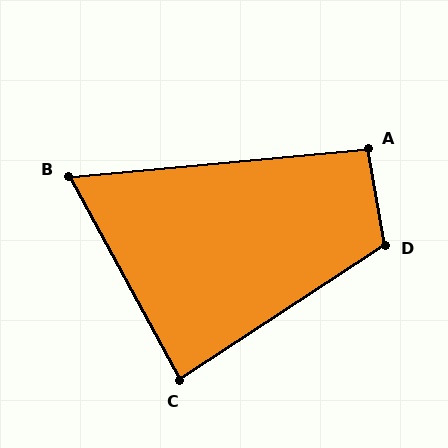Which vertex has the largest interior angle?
D, at approximately 113 degrees.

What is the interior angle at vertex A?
Approximately 95 degrees (approximately right).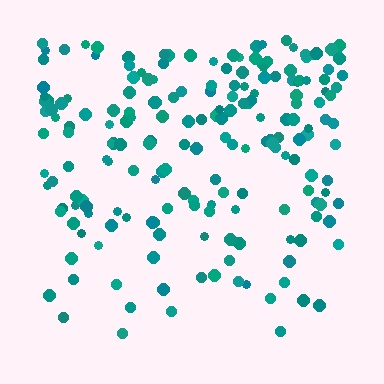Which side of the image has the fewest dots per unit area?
The bottom.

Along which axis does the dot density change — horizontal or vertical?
Vertical.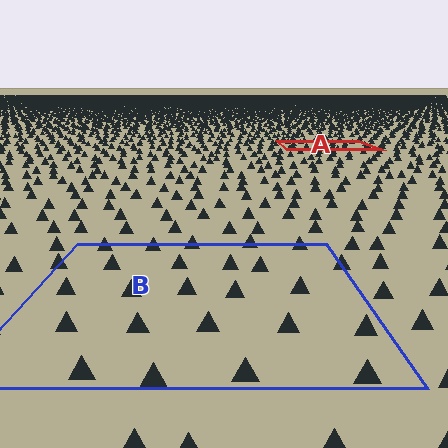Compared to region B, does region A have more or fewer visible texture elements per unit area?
Region A has more texture elements per unit area — they are packed more densely because it is farther away.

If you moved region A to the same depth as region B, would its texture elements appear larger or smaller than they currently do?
They would appear larger. At a closer depth, the same texture elements are projected at a bigger on-screen size.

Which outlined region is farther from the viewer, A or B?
Region A is farther from the viewer — the texture elements inside it appear smaller and more densely packed.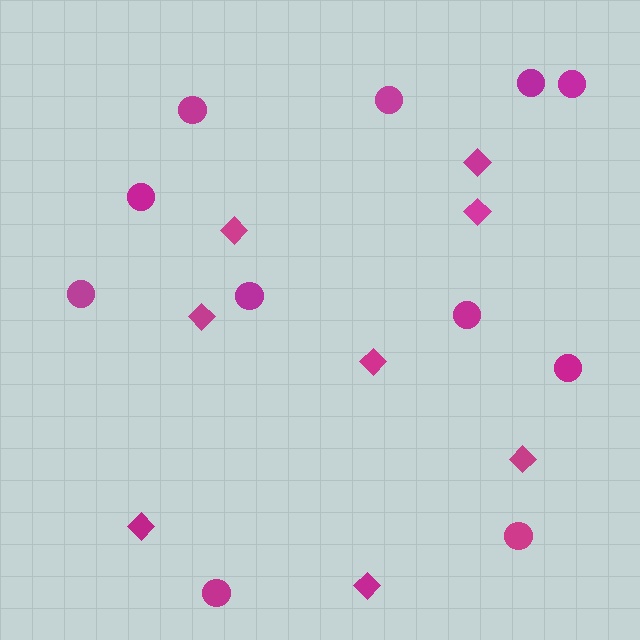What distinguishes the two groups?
There are 2 groups: one group of circles (11) and one group of diamonds (8).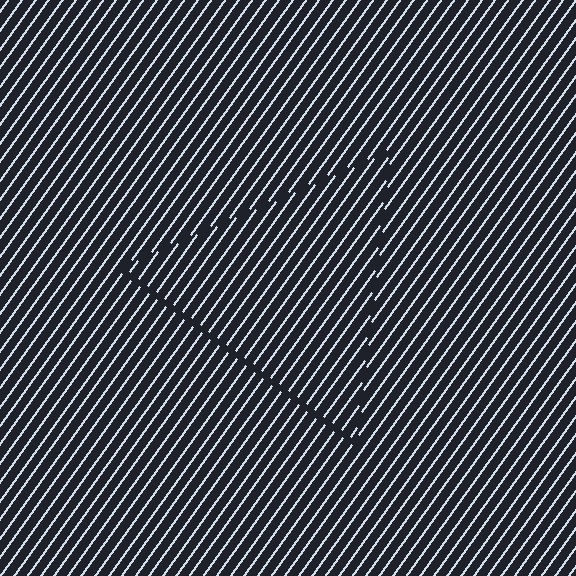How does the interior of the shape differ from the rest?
The interior of the shape contains the same grating, shifted by half a period — the contour is defined by the phase discontinuity where line-ends from the inner and outer gratings abut.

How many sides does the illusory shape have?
3 sides — the line-ends trace a triangle.